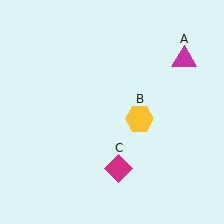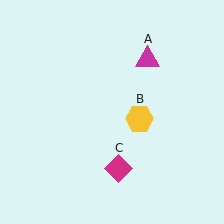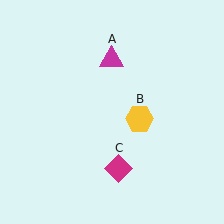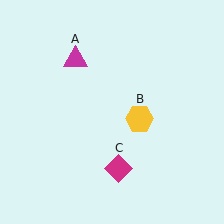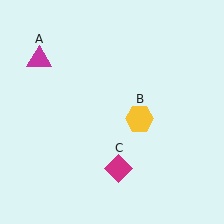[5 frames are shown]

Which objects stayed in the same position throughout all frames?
Yellow hexagon (object B) and magenta diamond (object C) remained stationary.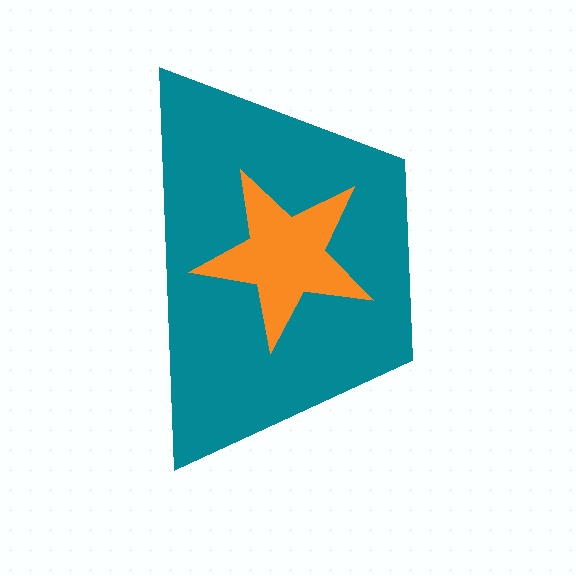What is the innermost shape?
The orange star.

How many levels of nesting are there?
2.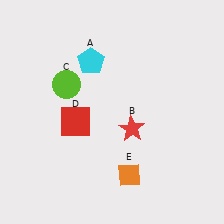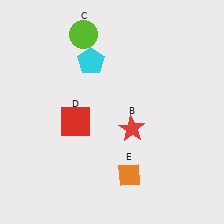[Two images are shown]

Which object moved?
The lime circle (C) moved up.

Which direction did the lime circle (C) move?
The lime circle (C) moved up.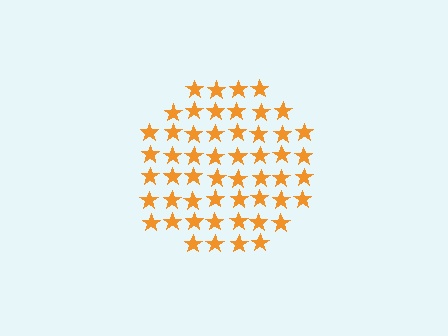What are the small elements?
The small elements are stars.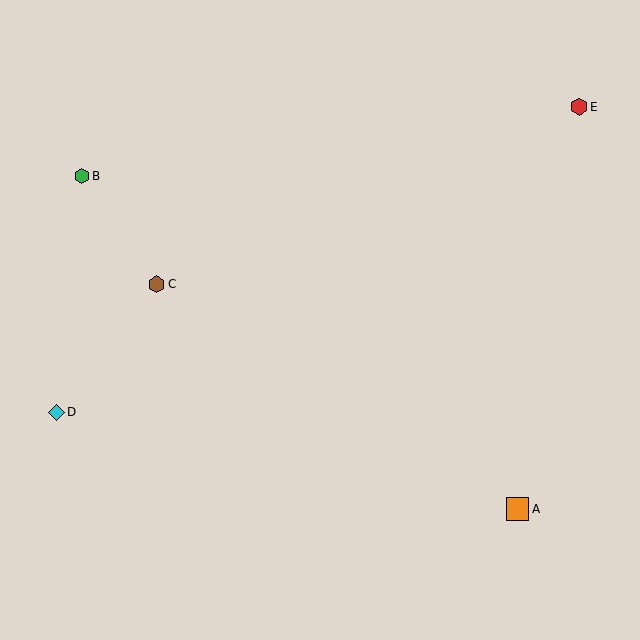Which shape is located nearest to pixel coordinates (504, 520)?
The orange square (labeled A) at (518, 509) is nearest to that location.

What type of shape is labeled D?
Shape D is a cyan diamond.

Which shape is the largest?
The orange square (labeled A) is the largest.